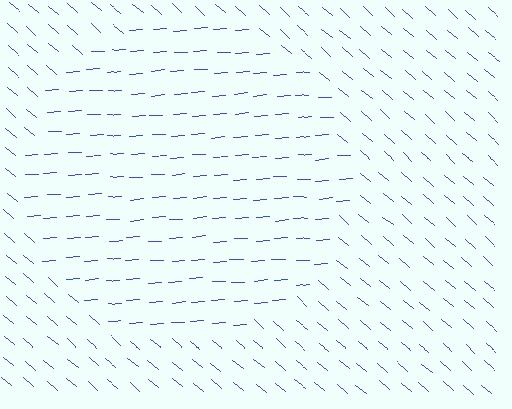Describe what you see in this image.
The image is filled with small blue line segments. A circle region in the image has lines oriented differently from the surrounding lines, creating a visible texture boundary.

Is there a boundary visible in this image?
Yes, there is a texture boundary formed by a change in line orientation.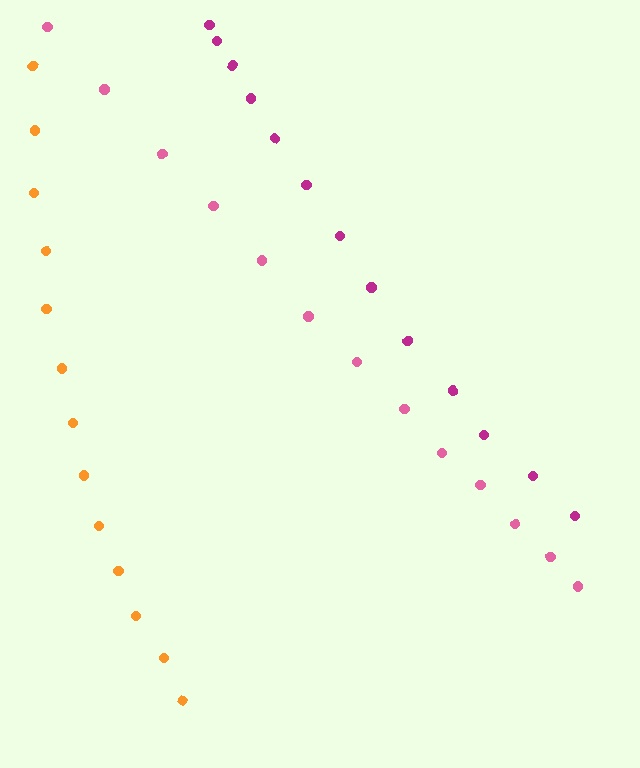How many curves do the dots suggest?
There are 3 distinct paths.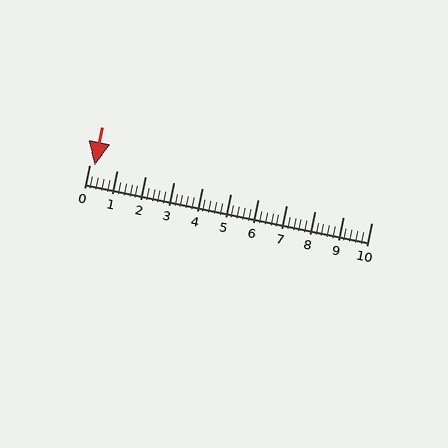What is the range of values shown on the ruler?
The ruler shows values from 0 to 10.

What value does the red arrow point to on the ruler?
The red arrow points to approximately 0.2.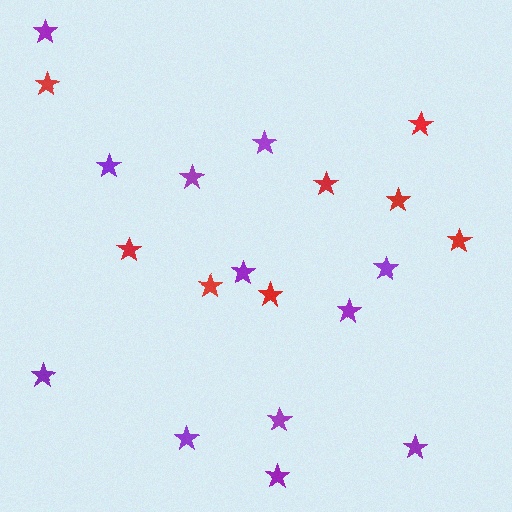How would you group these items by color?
There are 2 groups: one group of purple stars (12) and one group of red stars (8).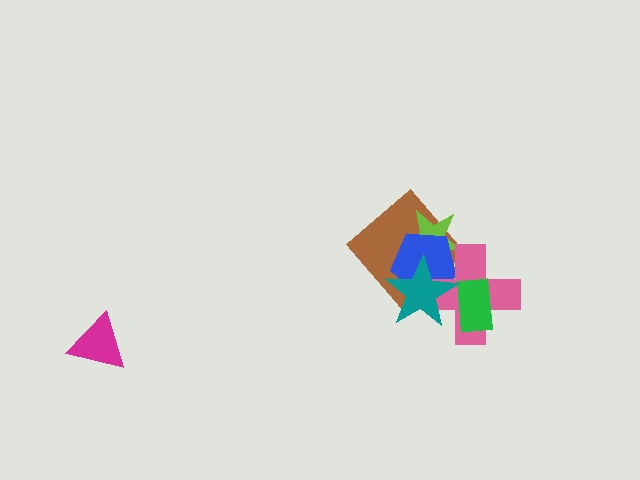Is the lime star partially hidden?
Yes, it is partially covered by another shape.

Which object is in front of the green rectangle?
The teal star is in front of the green rectangle.